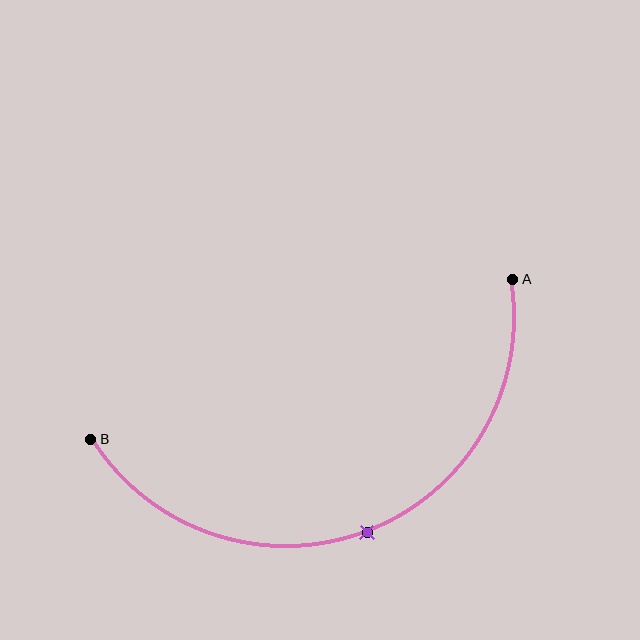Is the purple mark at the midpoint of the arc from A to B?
Yes. The purple mark lies on the arc at equal arc-length from both A and B — it is the arc midpoint.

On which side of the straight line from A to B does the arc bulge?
The arc bulges below the straight line connecting A and B.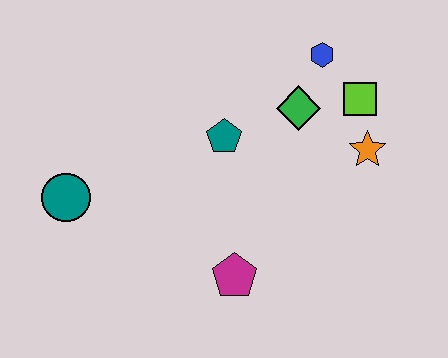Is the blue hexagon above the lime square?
Yes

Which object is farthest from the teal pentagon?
The teal circle is farthest from the teal pentagon.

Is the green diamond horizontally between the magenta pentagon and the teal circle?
No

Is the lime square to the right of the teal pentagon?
Yes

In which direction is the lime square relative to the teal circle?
The lime square is to the right of the teal circle.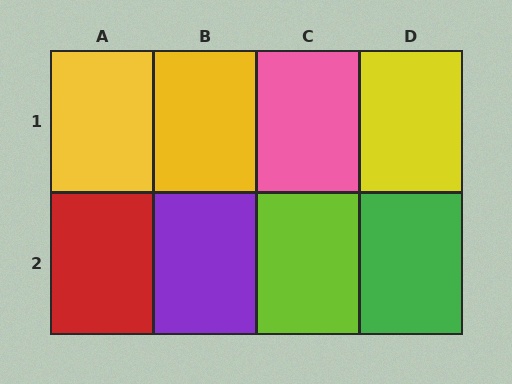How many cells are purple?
1 cell is purple.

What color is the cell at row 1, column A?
Yellow.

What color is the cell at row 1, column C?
Pink.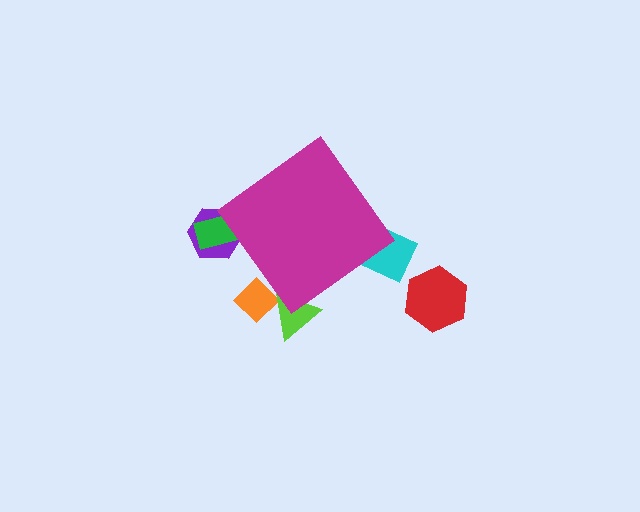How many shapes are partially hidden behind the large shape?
5 shapes are partially hidden.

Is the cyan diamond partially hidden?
Yes, the cyan diamond is partially hidden behind the magenta diamond.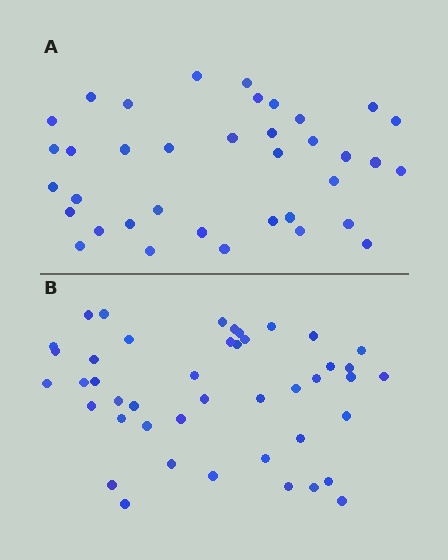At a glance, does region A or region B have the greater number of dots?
Region B (the bottom region) has more dots.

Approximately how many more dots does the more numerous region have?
Region B has roughly 8 or so more dots than region A.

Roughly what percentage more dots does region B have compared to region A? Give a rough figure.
About 20% more.